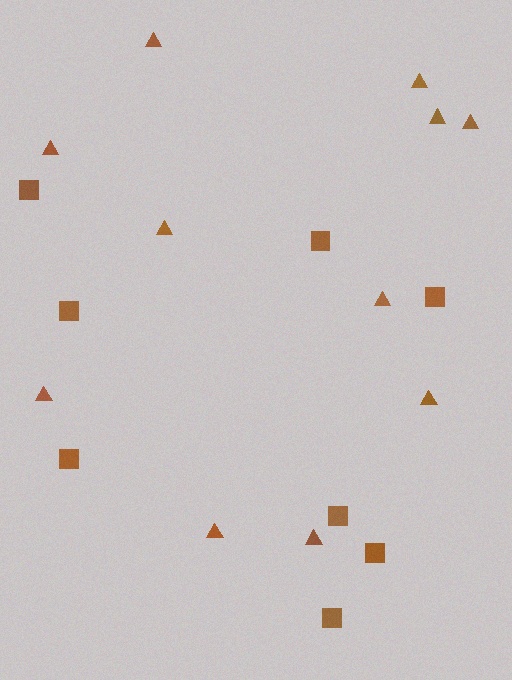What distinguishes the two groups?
There are 2 groups: one group of triangles (11) and one group of squares (8).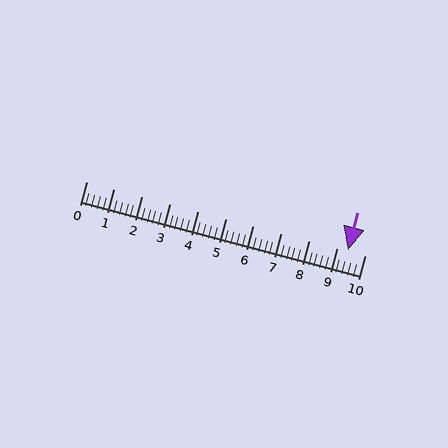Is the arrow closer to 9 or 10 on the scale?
The arrow is closer to 9.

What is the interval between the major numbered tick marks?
The major tick marks are spaced 1 units apart.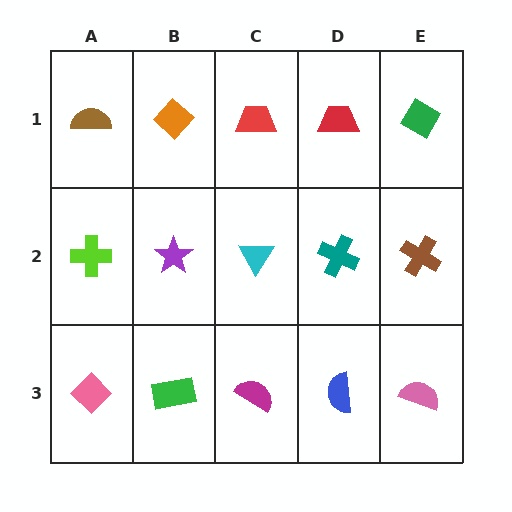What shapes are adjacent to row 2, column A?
A brown semicircle (row 1, column A), a pink diamond (row 3, column A), a purple star (row 2, column B).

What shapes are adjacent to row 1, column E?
A brown cross (row 2, column E), a red trapezoid (row 1, column D).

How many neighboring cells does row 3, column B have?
3.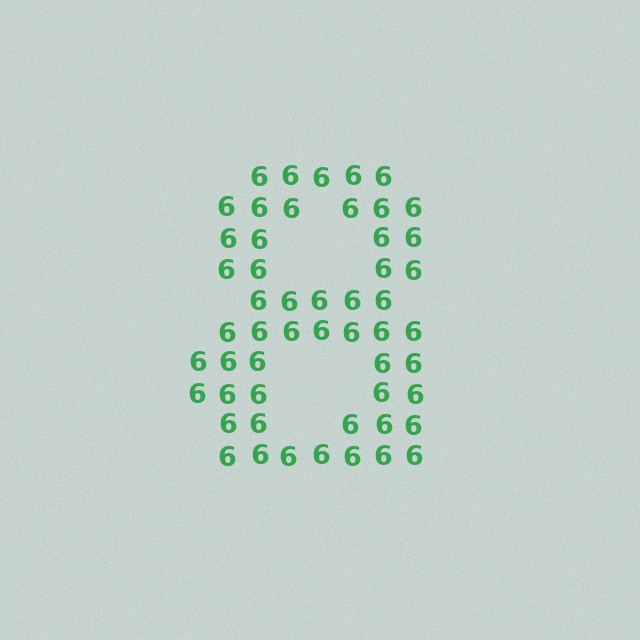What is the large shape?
The large shape is the digit 8.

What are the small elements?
The small elements are digit 6's.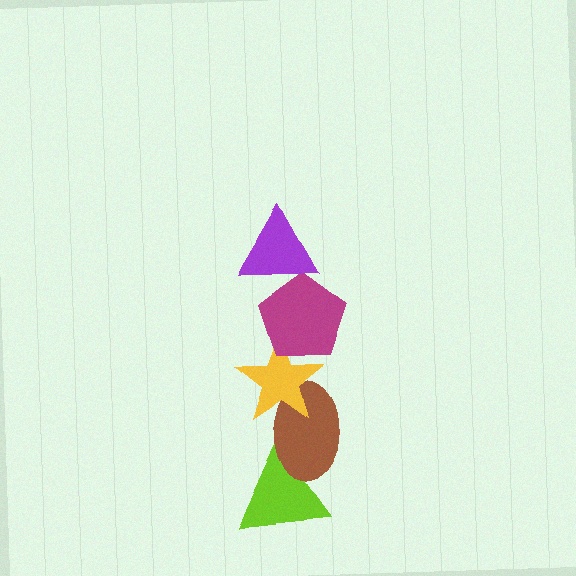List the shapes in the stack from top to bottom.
From top to bottom: the purple triangle, the magenta pentagon, the yellow star, the brown ellipse, the lime triangle.